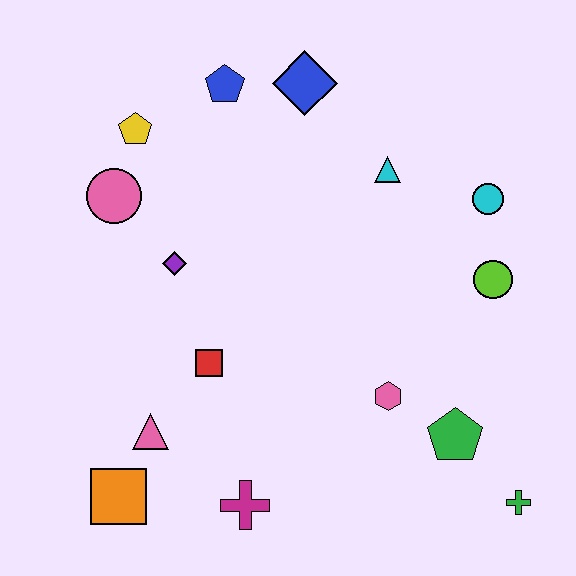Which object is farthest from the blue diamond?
The green cross is farthest from the blue diamond.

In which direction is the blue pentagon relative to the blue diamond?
The blue pentagon is to the left of the blue diamond.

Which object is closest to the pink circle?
The yellow pentagon is closest to the pink circle.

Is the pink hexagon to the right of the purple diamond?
Yes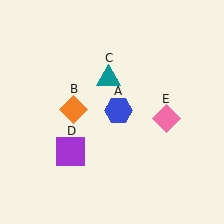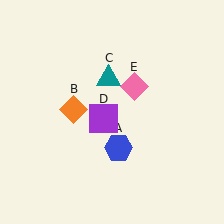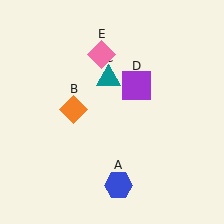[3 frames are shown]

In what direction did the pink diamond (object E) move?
The pink diamond (object E) moved up and to the left.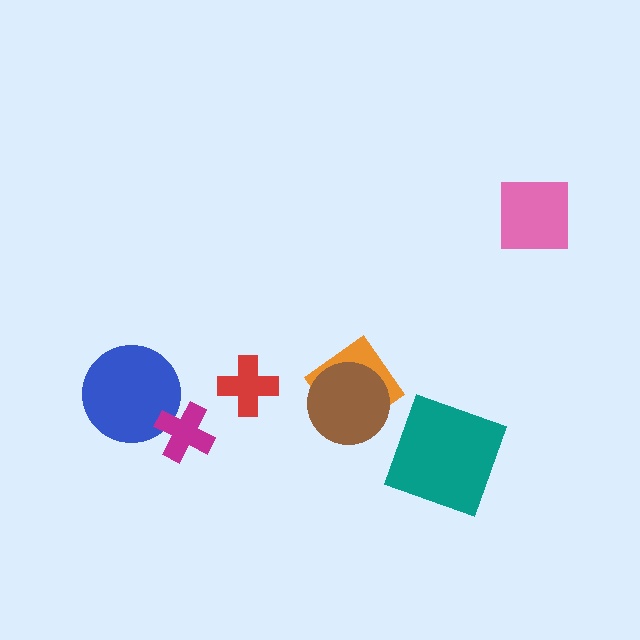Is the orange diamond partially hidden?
Yes, it is partially covered by another shape.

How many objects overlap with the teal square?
0 objects overlap with the teal square.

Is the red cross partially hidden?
No, no other shape covers it.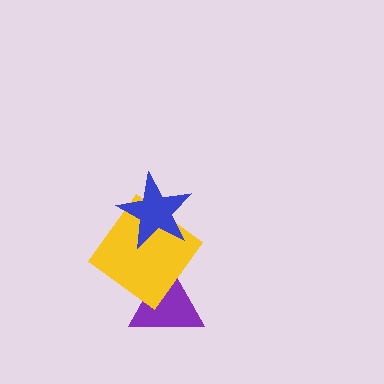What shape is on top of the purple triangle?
The yellow diamond is on top of the purple triangle.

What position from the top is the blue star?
The blue star is 1st from the top.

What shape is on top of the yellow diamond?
The blue star is on top of the yellow diamond.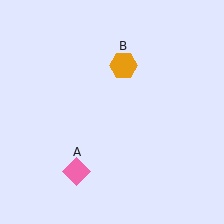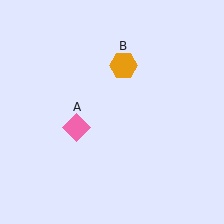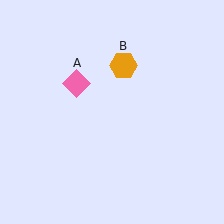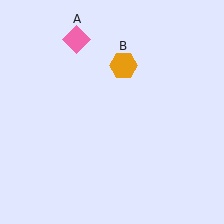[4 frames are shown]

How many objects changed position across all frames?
1 object changed position: pink diamond (object A).